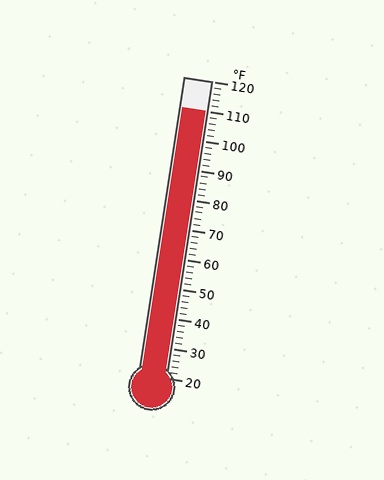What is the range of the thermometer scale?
The thermometer scale ranges from 20°F to 120°F.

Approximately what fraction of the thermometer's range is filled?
The thermometer is filled to approximately 90% of its range.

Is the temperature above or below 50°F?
The temperature is above 50°F.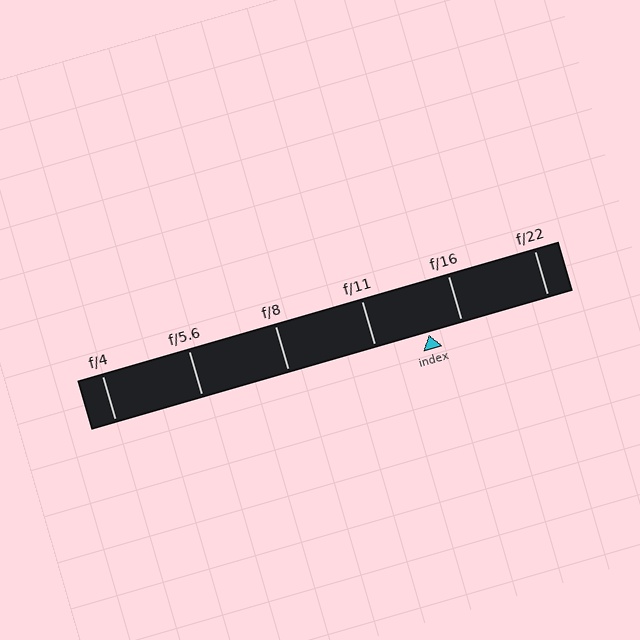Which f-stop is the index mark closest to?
The index mark is closest to f/16.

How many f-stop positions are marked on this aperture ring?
There are 6 f-stop positions marked.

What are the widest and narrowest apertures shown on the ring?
The widest aperture shown is f/4 and the narrowest is f/22.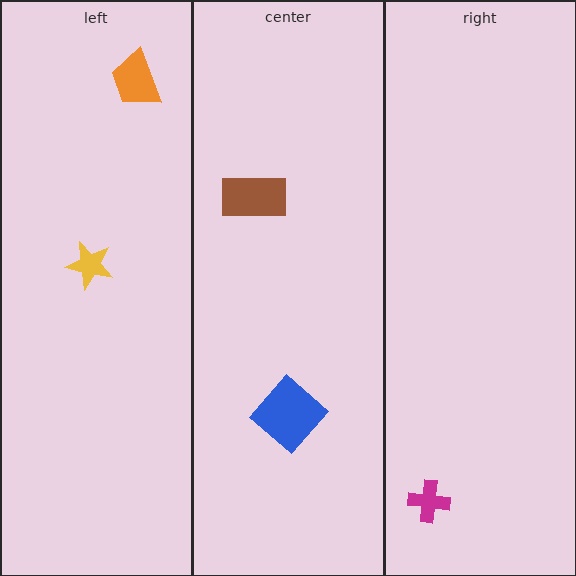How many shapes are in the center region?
2.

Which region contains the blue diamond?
The center region.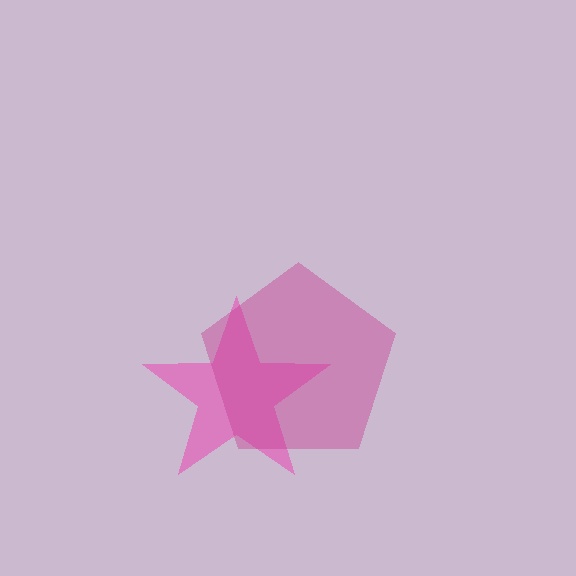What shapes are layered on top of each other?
The layered shapes are: a pink star, a magenta pentagon.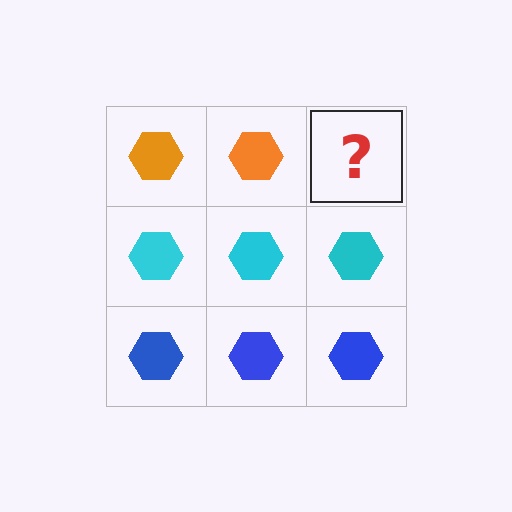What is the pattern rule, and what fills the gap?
The rule is that each row has a consistent color. The gap should be filled with an orange hexagon.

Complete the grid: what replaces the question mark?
The question mark should be replaced with an orange hexagon.